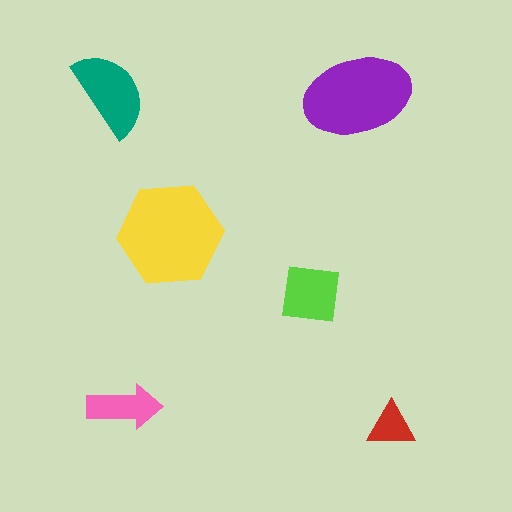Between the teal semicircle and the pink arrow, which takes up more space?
The teal semicircle.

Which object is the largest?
The yellow hexagon.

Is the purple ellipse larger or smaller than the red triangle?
Larger.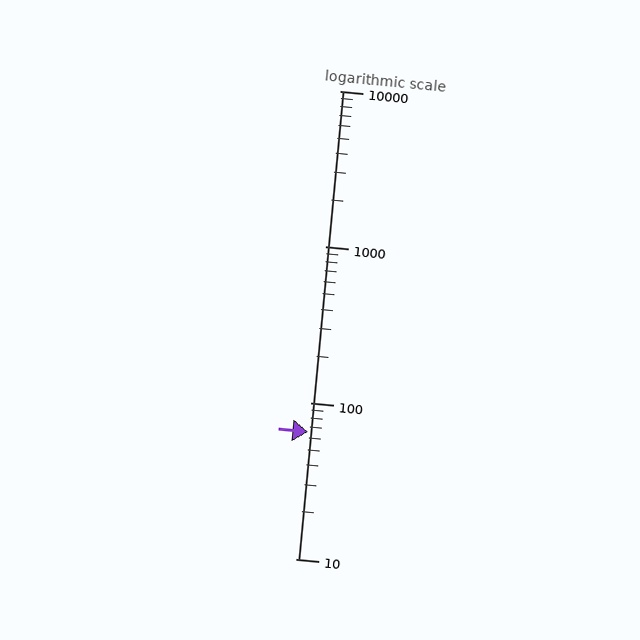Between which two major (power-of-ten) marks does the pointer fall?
The pointer is between 10 and 100.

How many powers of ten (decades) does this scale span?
The scale spans 3 decades, from 10 to 10000.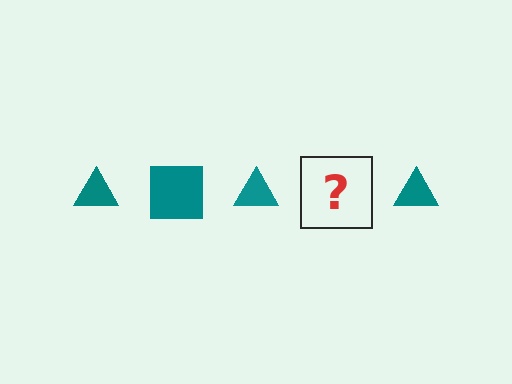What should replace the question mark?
The question mark should be replaced with a teal square.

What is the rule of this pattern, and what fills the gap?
The rule is that the pattern cycles through triangle, square shapes in teal. The gap should be filled with a teal square.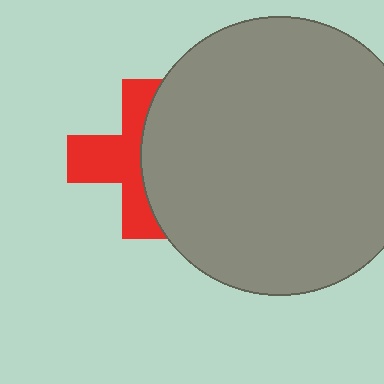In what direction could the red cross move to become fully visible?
The red cross could move left. That would shift it out from behind the gray circle entirely.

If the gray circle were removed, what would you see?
You would see the complete red cross.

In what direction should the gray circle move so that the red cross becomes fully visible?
The gray circle should move right. That is the shortest direction to clear the overlap and leave the red cross fully visible.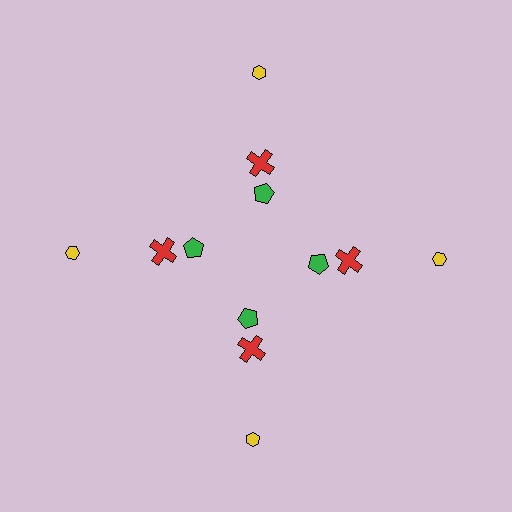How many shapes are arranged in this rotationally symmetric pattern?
There are 12 shapes, arranged in 4 groups of 3.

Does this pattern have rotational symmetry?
Yes, this pattern has 4-fold rotational symmetry. It looks the same after rotating 90 degrees around the center.